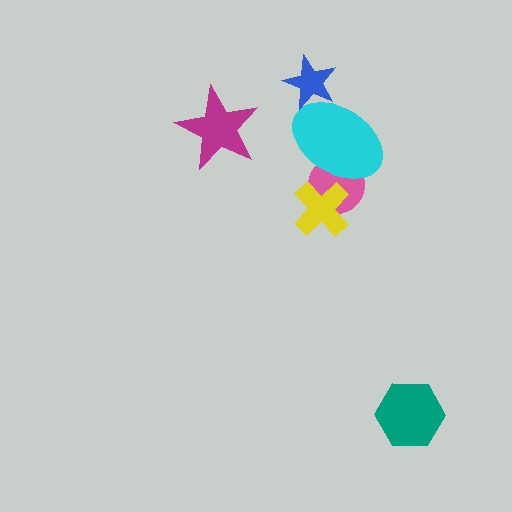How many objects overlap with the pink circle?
2 objects overlap with the pink circle.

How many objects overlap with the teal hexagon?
0 objects overlap with the teal hexagon.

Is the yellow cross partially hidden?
Yes, it is partially covered by another shape.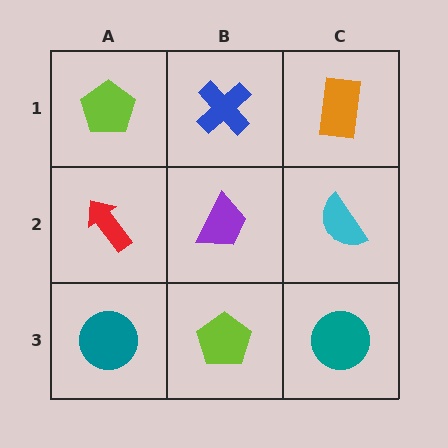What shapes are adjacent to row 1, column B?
A purple trapezoid (row 2, column B), a lime pentagon (row 1, column A), an orange rectangle (row 1, column C).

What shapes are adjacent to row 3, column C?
A cyan semicircle (row 2, column C), a lime pentagon (row 3, column B).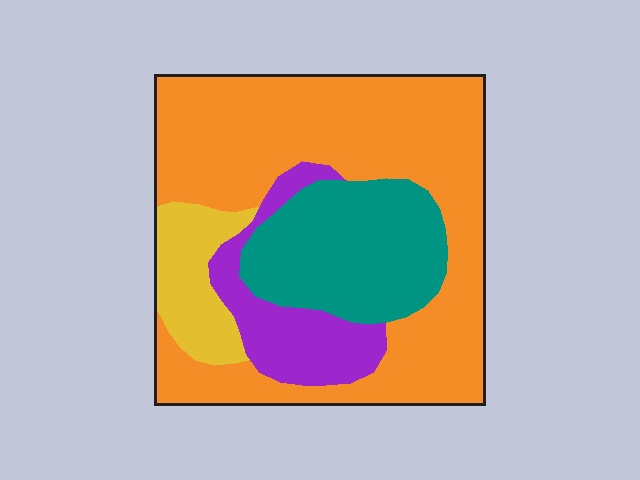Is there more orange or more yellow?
Orange.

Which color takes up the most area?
Orange, at roughly 55%.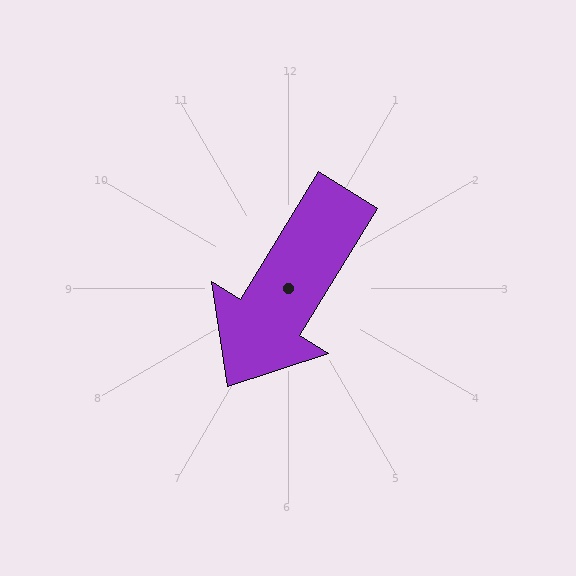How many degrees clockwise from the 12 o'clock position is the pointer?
Approximately 212 degrees.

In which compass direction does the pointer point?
Southwest.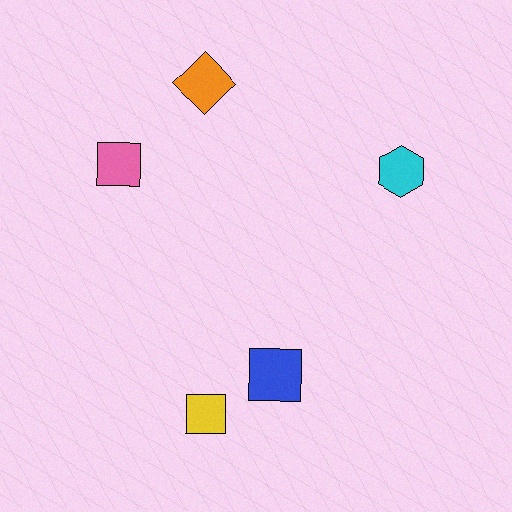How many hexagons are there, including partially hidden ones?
There is 1 hexagon.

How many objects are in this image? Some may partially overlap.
There are 5 objects.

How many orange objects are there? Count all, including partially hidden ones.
There is 1 orange object.